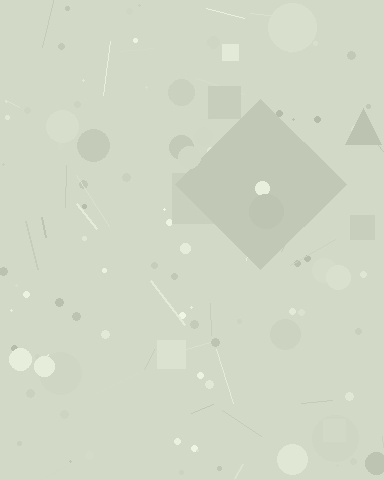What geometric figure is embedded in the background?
A diamond is embedded in the background.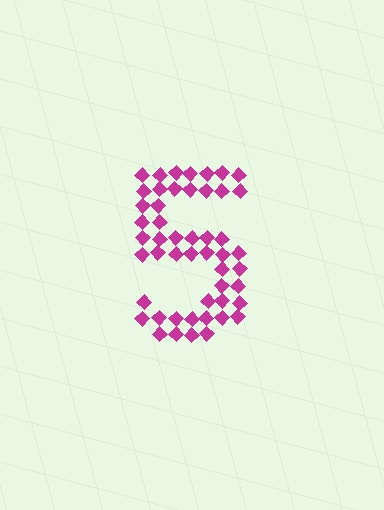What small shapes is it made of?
It is made of small diamonds.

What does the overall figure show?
The overall figure shows the digit 5.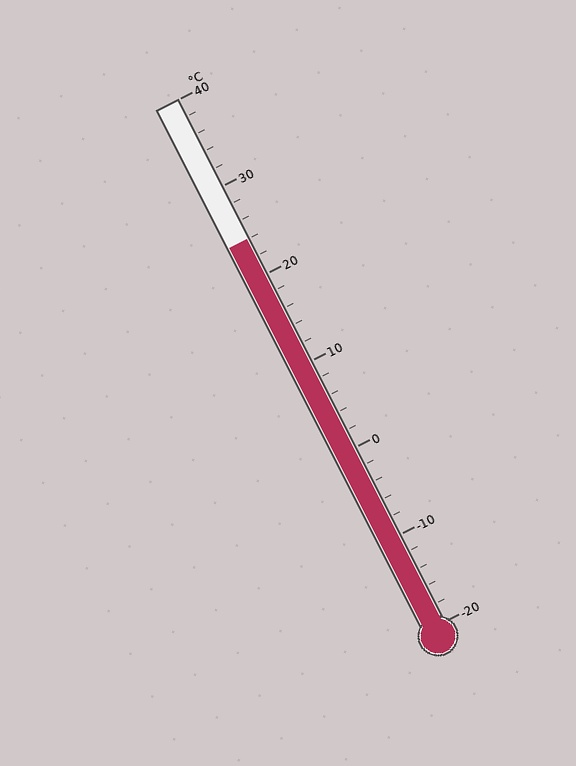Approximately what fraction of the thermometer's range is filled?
The thermometer is filled to approximately 75% of its range.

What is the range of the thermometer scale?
The thermometer scale ranges from -20°C to 40°C.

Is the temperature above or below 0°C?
The temperature is above 0°C.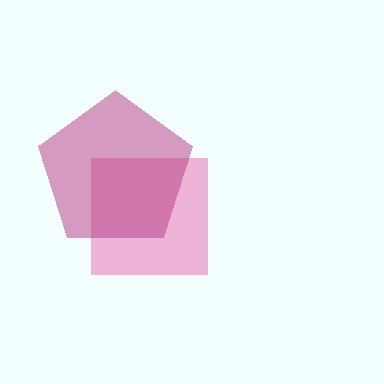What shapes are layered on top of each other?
The layered shapes are: a pink square, a magenta pentagon.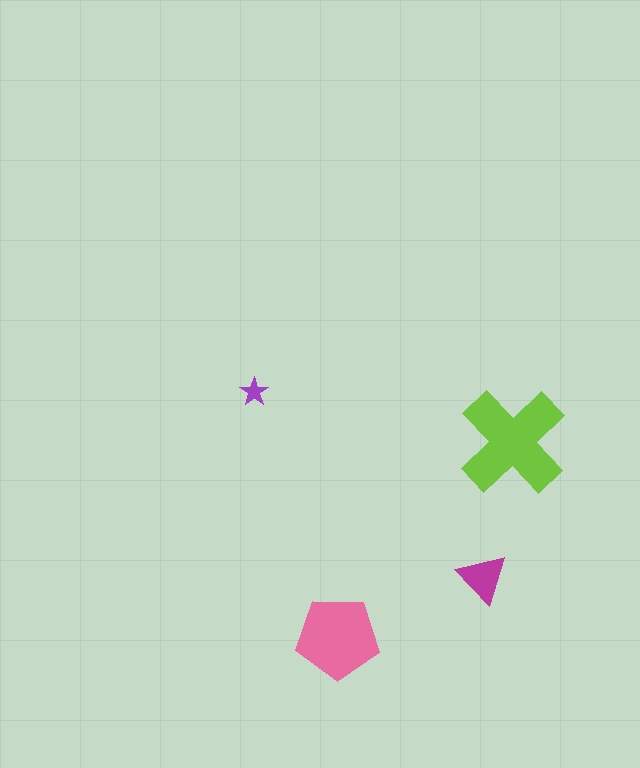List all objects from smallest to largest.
The purple star, the magenta triangle, the pink pentagon, the lime cross.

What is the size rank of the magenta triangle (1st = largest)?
3rd.